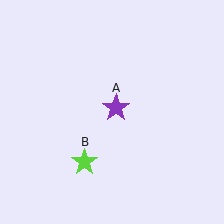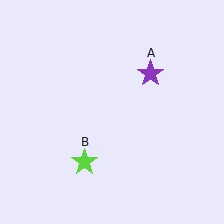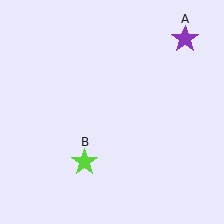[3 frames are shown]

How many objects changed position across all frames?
1 object changed position: purple star (object A).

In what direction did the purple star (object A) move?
The purple star (object A) moved up and to the right.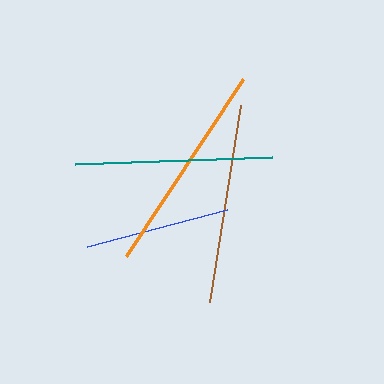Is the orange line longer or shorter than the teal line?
The orange line is longer than the teal line.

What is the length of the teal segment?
The teal segment is approximately 197 pixels long.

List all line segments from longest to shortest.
From longest to shortest: orange, brown, teal, blue.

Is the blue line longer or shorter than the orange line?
The orange line is longer than the blue line.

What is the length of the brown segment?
The brown segment is approximately 199 pixels long.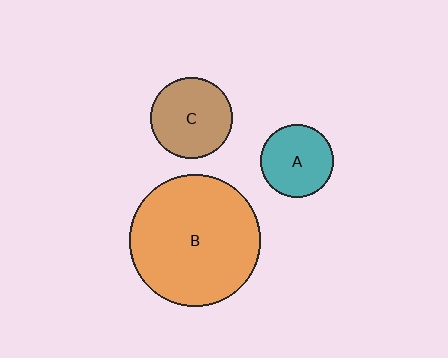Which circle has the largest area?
Circle B (orange).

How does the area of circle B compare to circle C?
Approximately 2.6 times.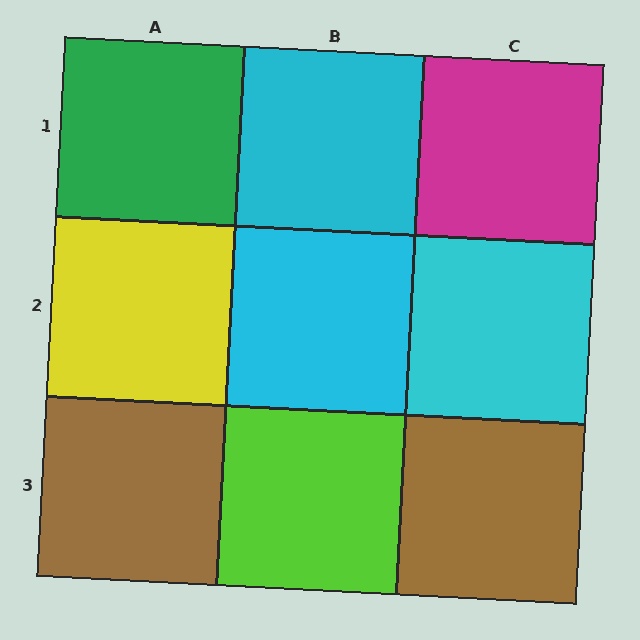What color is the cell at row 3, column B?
Lime.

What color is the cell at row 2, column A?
Yellow.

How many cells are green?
1 cell is green.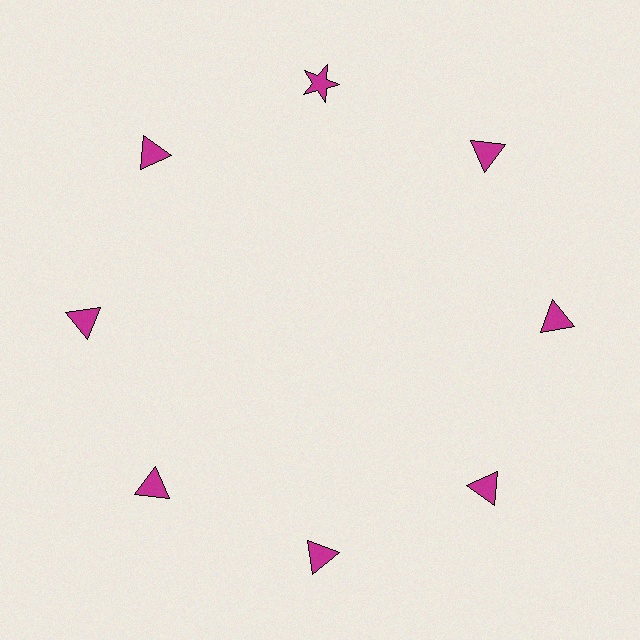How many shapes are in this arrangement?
There are 8 shapes arranged in a ring pattern.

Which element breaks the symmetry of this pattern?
The magenta star at roughly the 12 o'clock position breaks the symmetry. All other shapes are magenta triangles.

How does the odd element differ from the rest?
It has a different shape: star instead of triangle.